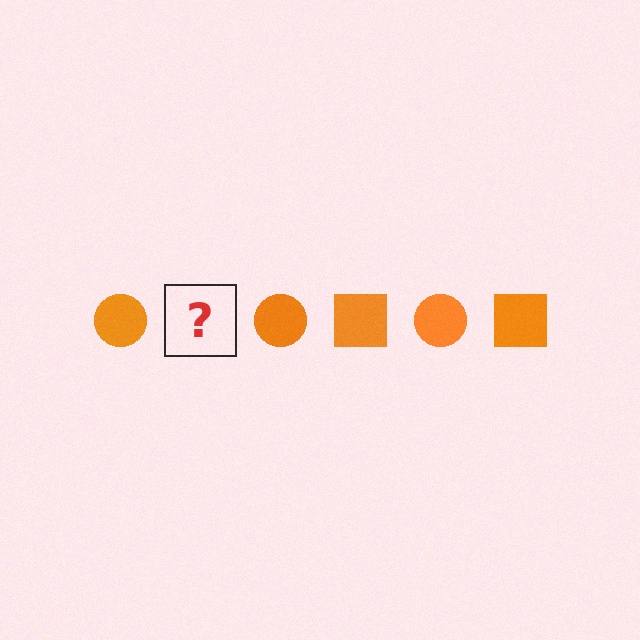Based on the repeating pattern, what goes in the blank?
The blank should be an orange square.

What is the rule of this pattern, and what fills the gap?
The rule is that the pattern cycles through circle, square shapes in orange. The gap should be filled with an orange square.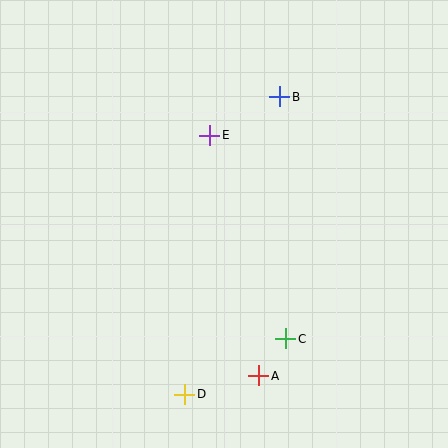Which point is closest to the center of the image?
Point E at (210, 135) is closest to the center.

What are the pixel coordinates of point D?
Point D is at (185, 394).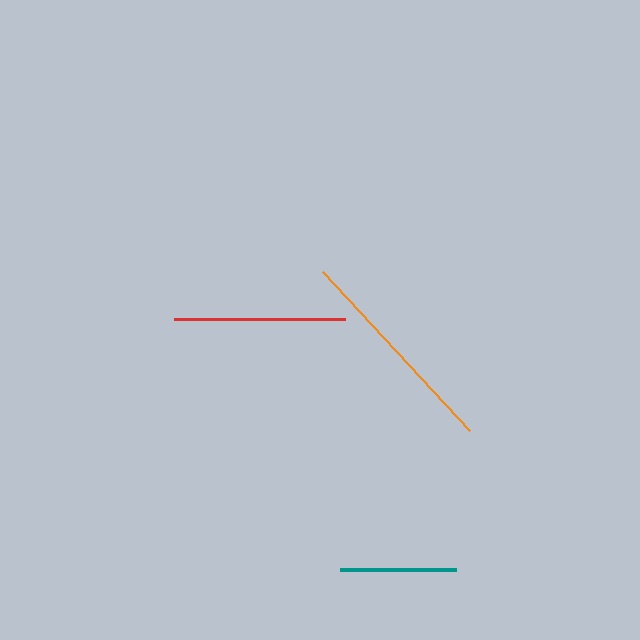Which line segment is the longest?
The orange line is the longest at approximately 216 pixels.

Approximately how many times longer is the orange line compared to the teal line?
The orange line is approximately 1.8 times the length of the teal line.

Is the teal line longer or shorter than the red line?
The red line is longer than the teal line.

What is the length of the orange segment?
The orange segment is approximately 216 pixels long.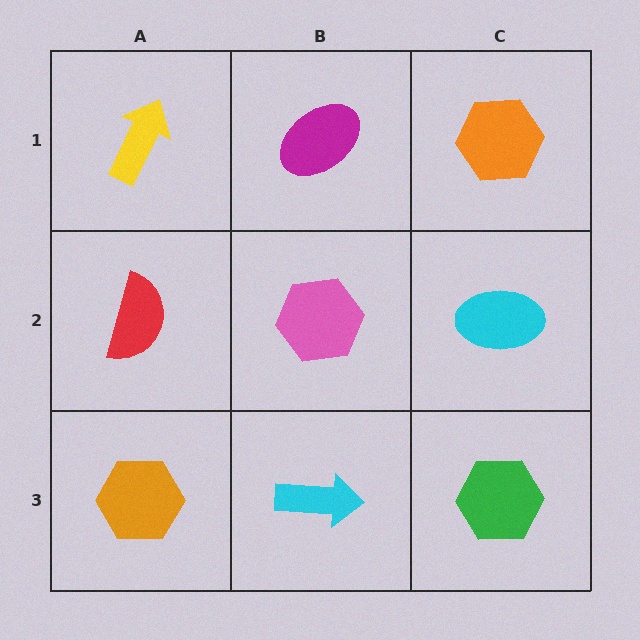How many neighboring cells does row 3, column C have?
2.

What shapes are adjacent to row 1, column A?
A red semicircle (row 2, column A), a magenta ellipse (row 1, column B).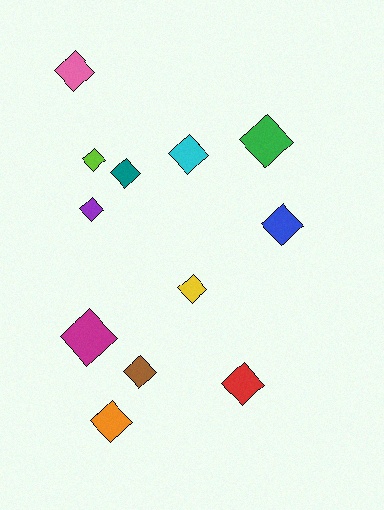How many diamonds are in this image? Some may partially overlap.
There are 12 diamonds.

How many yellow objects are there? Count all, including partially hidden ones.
There is 1 yellow object.